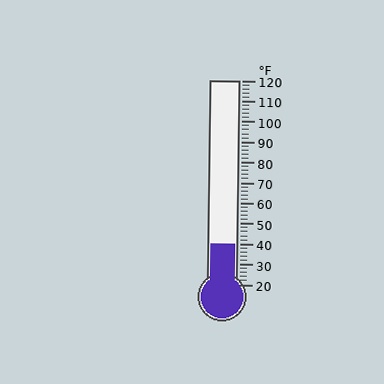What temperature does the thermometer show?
The thermometer shows approximately 40°F.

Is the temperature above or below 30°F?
The temperature is above 30°F.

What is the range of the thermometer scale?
The thermometer scale ranges from 20°F to 120°F.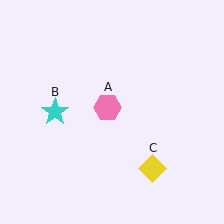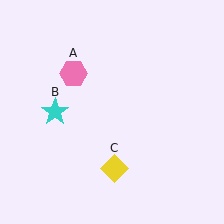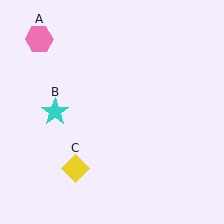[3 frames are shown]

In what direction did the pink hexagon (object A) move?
The pink hexagon (object A) moved up and to the left.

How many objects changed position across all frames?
2 objects changed position: pink hexagon (object A), yellow diamond (object C).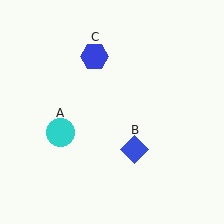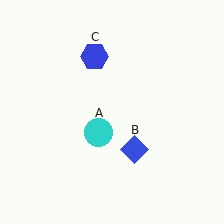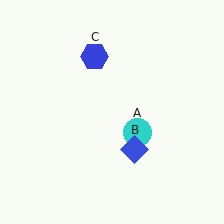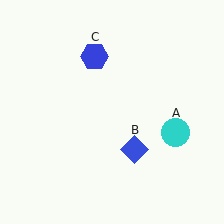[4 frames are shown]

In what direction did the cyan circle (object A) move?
The cyan circle (object A) moved right.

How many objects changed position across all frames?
1 object changed position: cyan circle (object A).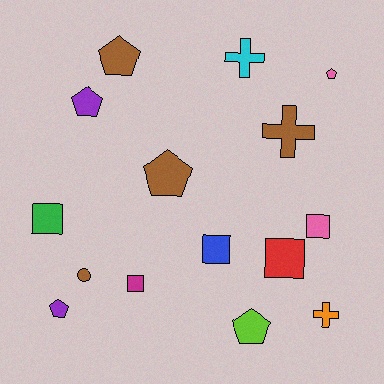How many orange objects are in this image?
There is 1 orange object.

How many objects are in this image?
There are 15 objects.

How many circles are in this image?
There is 1 circle.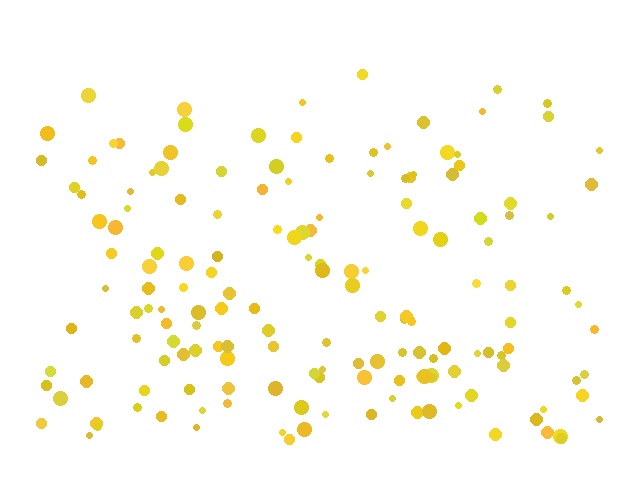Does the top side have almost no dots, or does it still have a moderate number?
Still a moderate number, just noticeably fewer than the bottom.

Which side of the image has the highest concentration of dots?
The bottom.